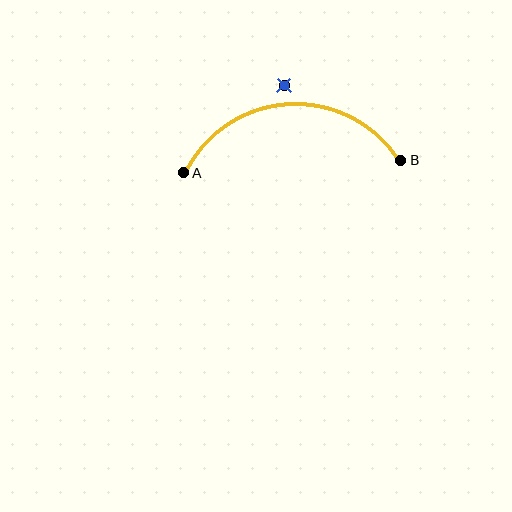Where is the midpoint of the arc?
The arc midpoint is the point on the curve farthest from the straight line joining A and B. It sits above that line.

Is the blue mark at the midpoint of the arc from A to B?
No — the blue mark does not lie on the arc at all. It sits slightly outside the curve.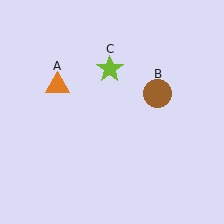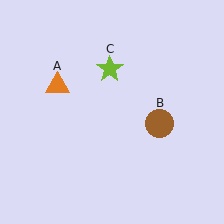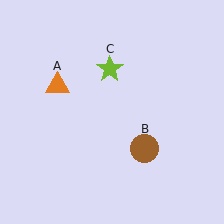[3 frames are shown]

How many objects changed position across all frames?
1 object changed position: brown circle (object B).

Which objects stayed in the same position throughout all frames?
Orange triangle (object A) and lime star (object C) remained stationary.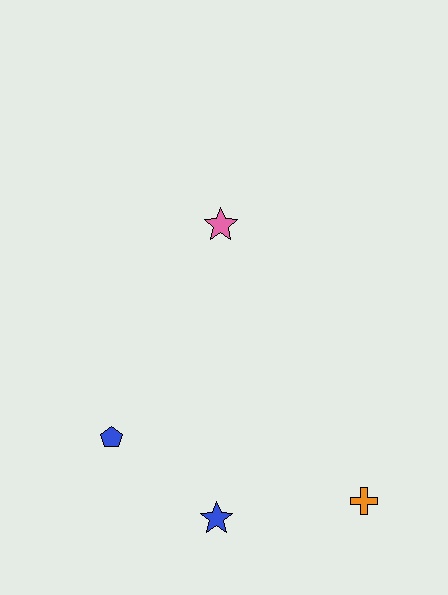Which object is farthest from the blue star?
The pink star is farthest from the blue star.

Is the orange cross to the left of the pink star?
No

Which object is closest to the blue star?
The blue pentagon is closest to the blue star.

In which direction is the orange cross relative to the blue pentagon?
The orange cross is to the right of the blue pentagon.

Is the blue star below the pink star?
Yes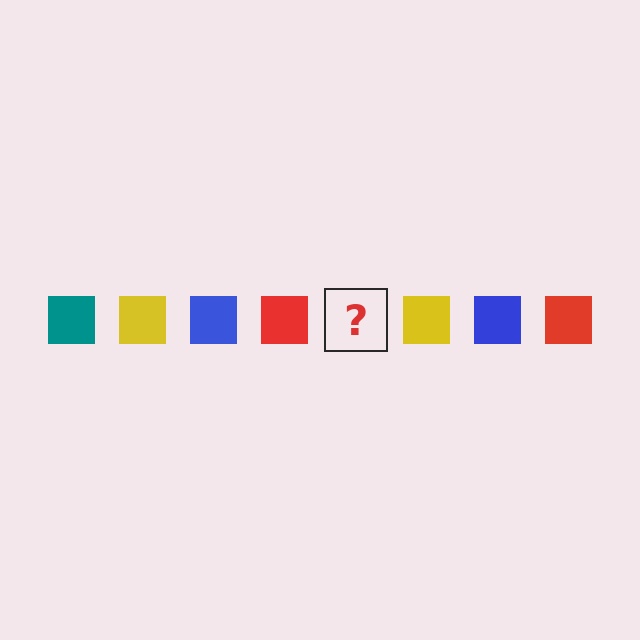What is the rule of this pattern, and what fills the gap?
The rule is that the pattern cycles through teal, yellow, blue, red squares. The gap should be filled with a teal square.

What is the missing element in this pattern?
The missing element is a teal square.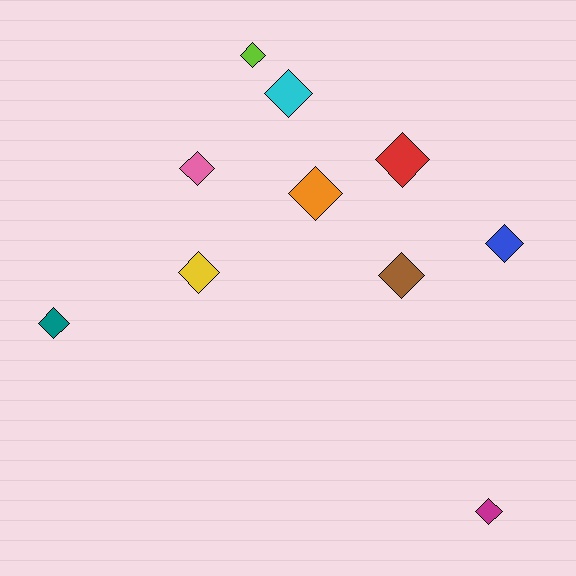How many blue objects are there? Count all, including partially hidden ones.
There is 1 blue object.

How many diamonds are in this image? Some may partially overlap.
There are 10 diamonds.